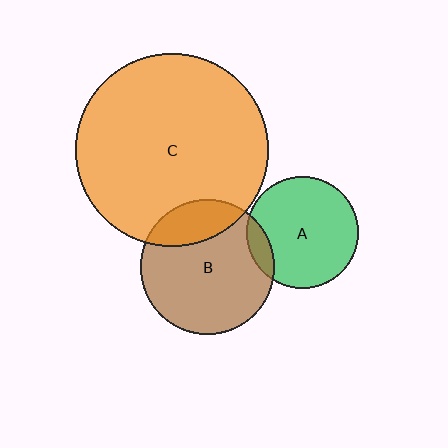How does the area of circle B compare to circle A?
Approximately 1.4 times.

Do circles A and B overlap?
Yes.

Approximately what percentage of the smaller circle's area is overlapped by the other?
Approximately 10%.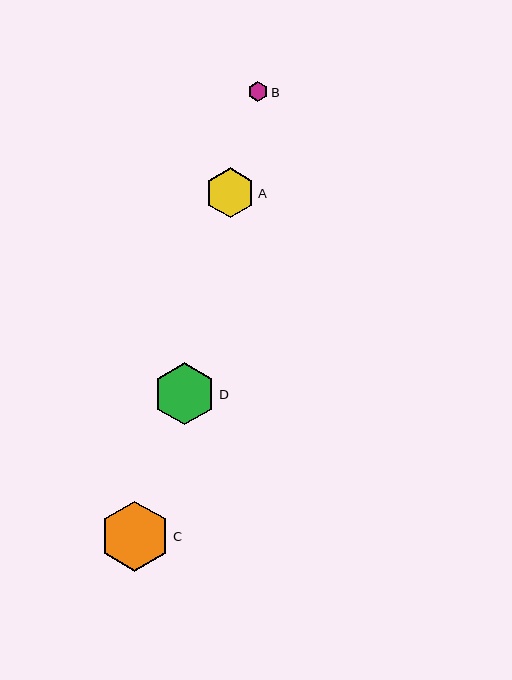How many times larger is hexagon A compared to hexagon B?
Hexagon A is approximately 2.5 times the size of hexagon B.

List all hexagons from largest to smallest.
From largest to smallest: C, D, A, B.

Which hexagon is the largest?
Hexagon C is the largest with a size of approximately 70 pixels.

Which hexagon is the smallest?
Hexagon B is the smallest with a size of approximately 20 pixels.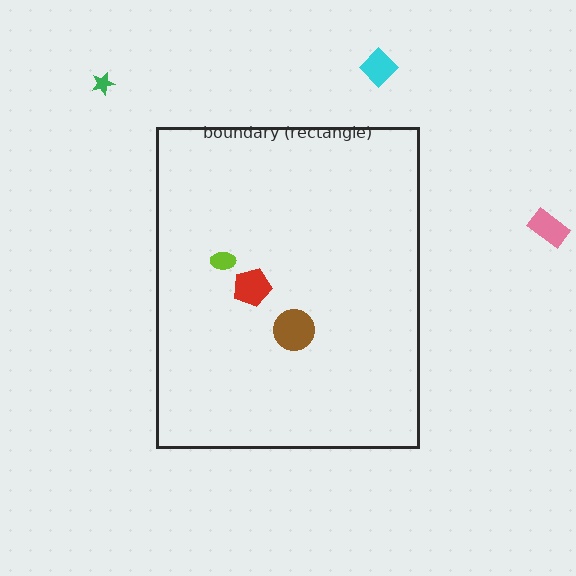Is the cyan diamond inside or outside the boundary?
Outside.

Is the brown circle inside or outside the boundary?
Inside.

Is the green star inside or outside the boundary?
Outside.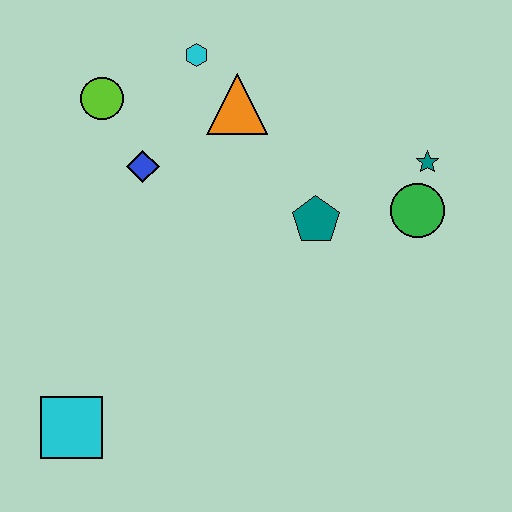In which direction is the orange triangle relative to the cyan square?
The orange triangle is above the cyan square.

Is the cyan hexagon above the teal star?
Yes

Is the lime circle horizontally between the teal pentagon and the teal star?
No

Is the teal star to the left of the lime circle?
No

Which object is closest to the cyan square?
The blue diamond is closest to the cyan square.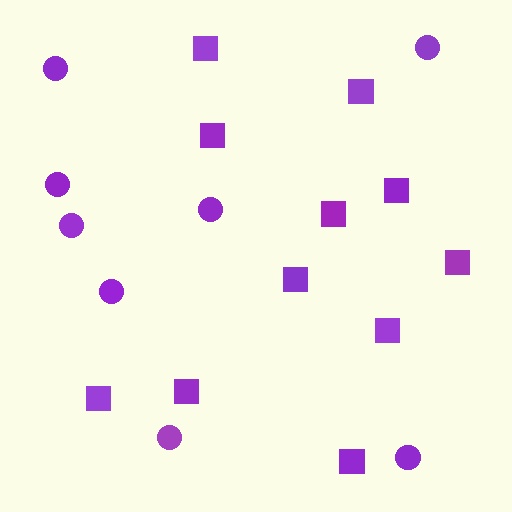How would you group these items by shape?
There are 2 groups: one group of squares (11) and one group of circles (8).